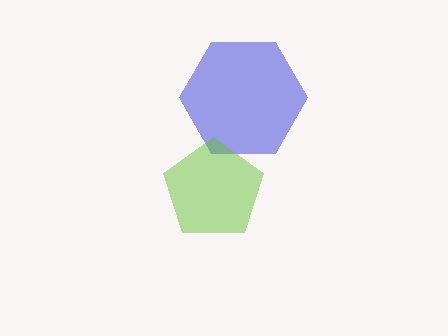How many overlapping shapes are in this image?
There are 2 overlapping shapes in the image.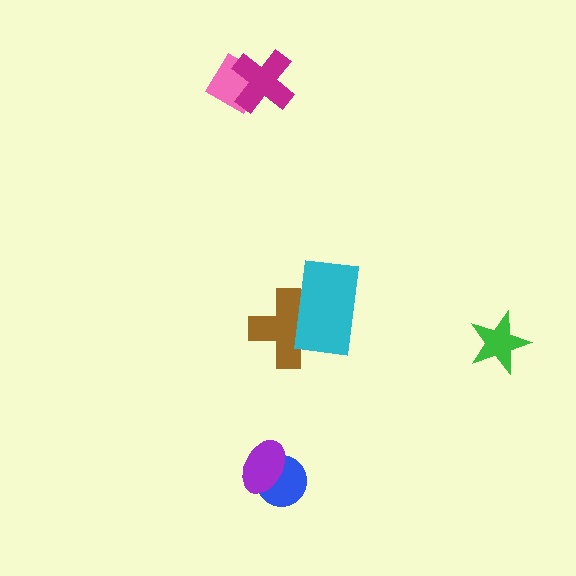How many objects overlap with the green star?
0 objects overlap with the green star.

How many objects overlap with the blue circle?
1 object overlaps with the blue circle.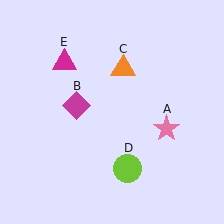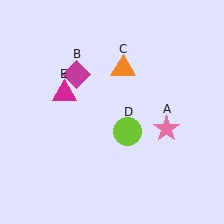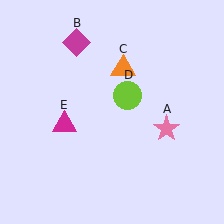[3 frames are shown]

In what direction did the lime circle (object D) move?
The lime circle (object D) moved up.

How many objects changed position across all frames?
3 objects changed position: magenta diamond (object B), lime circle (object D), magenta triangle (object E).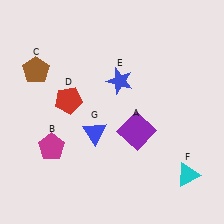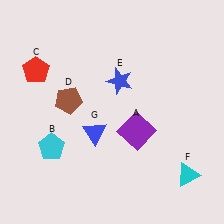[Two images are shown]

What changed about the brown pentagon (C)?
In Image 1, C is brown. In Image 2, it changed to red.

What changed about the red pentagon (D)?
In Image 1, D is red. In Image 2, it changed to brown.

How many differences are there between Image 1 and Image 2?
There are 3 differences between the two images.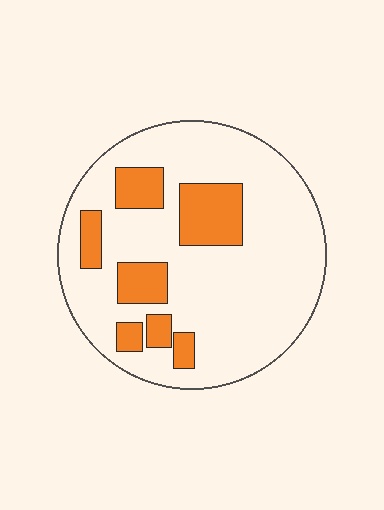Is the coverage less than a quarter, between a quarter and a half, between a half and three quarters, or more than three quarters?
Less than a quarter.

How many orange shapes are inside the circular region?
7.